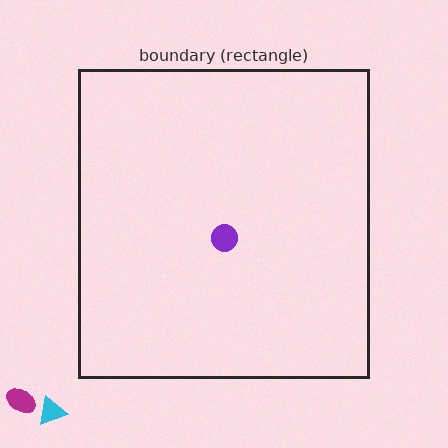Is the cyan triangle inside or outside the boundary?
Outside.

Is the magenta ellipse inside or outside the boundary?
Outside.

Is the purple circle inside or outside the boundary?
Inside.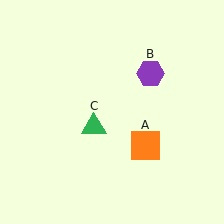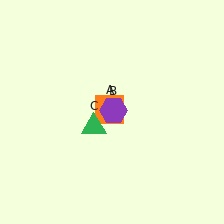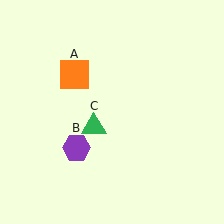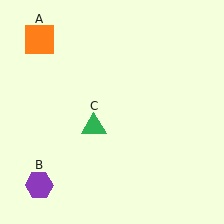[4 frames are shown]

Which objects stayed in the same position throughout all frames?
Green triangle (object C) remained stationary.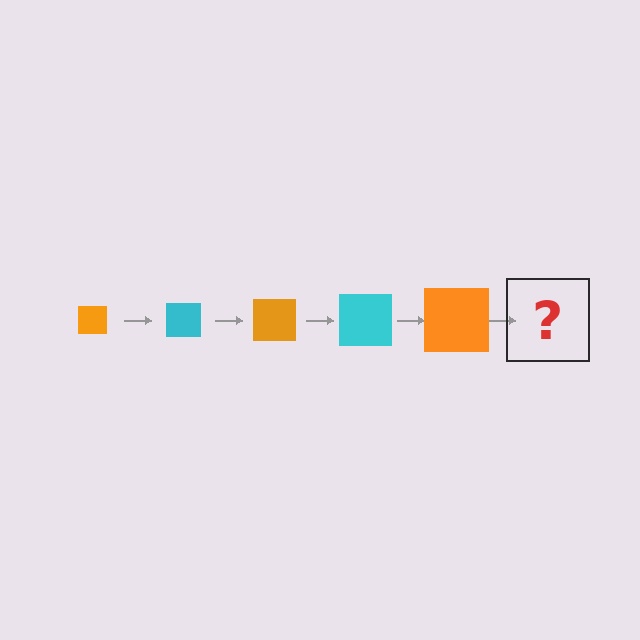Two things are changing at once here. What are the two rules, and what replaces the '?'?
The two rules are that the square grows larger each step and the color cycles through orange and cyan. The '?' should be a cyan square, larger than the previous one.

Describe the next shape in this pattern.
It should be a cyan square, larger than the previous one.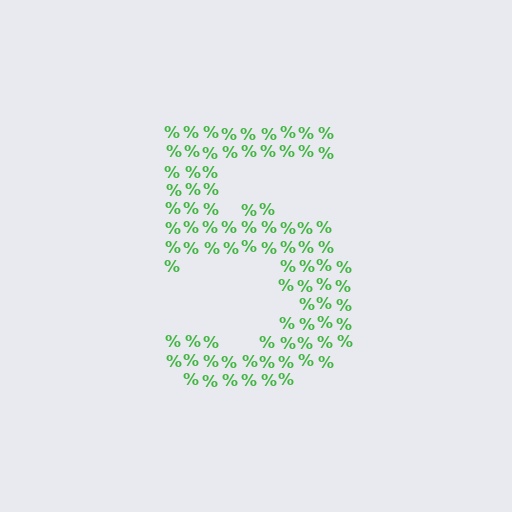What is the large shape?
The large shape is the digit 5.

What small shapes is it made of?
It is made of small percent signs.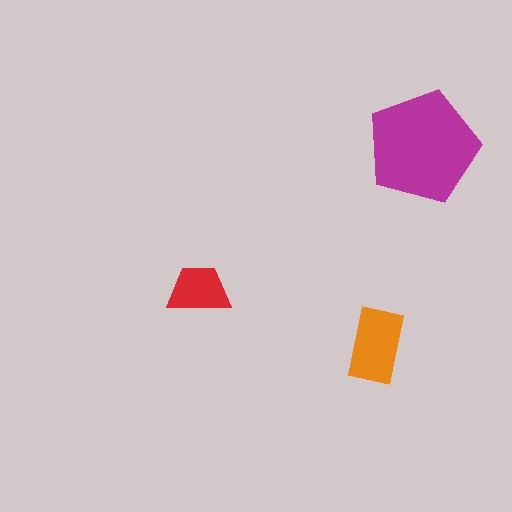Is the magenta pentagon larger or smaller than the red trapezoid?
Larger.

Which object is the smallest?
The red trapezoid.